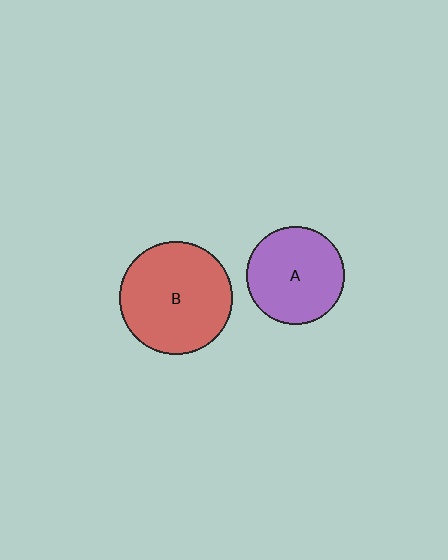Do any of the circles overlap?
No, none of the circles overlap.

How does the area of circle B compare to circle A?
Approximately 1.3 times.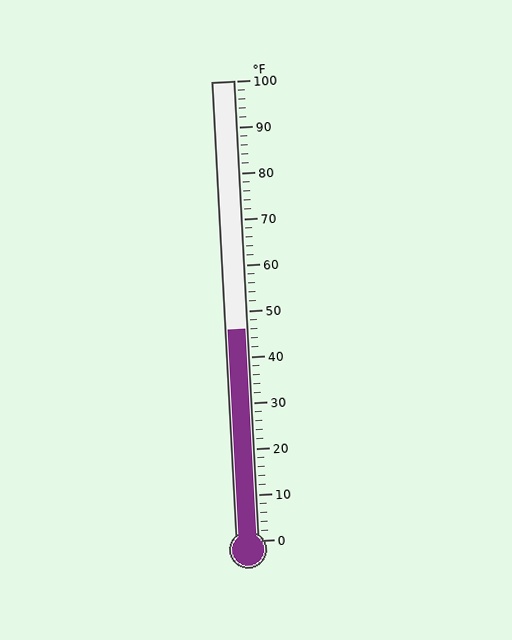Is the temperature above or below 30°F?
The temperature is above 30°F.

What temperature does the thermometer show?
The thermometer shows approximately 46°F.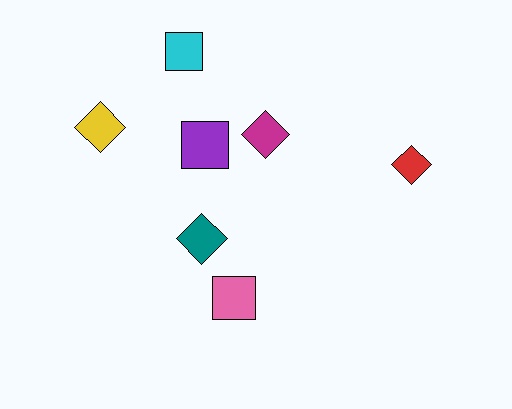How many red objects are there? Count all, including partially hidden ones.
There is 1 red object.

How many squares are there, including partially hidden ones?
There are 3 squares.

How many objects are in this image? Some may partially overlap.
There are 7 objects.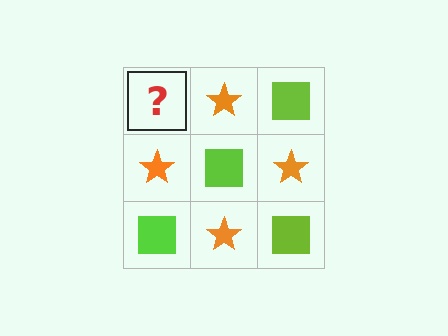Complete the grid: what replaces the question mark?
The question mark should be replaced with a lime square.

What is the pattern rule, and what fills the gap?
The rule is that it alternates lime square and orange star in a checkerboard pattern. The gap should be filled with a lime square.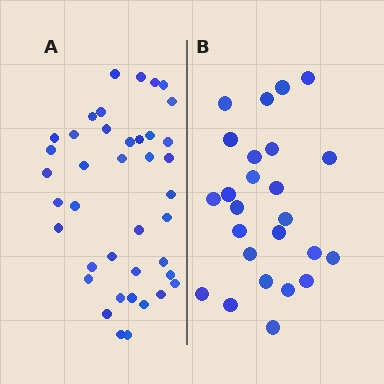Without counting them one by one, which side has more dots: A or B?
Region A (the left region) has more dots.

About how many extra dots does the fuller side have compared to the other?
Region A has approximately 15 more dots than region B.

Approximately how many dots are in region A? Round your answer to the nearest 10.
About 40 dots.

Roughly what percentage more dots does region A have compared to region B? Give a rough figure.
About 60% more.